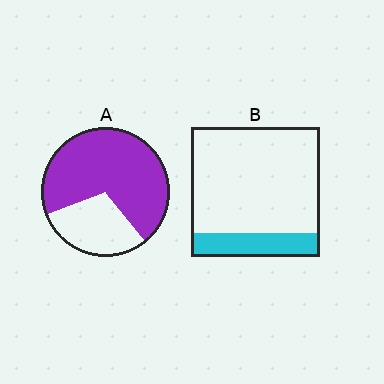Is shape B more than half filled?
No.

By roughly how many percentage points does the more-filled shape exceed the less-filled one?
By roughly 50 percentage points (A over B).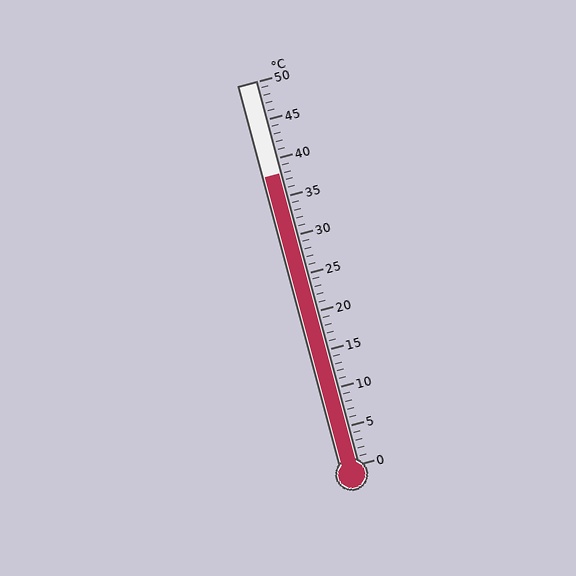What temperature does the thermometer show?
The thermometer shows approximately 38°C.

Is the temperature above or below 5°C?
The temperature is above 5°C.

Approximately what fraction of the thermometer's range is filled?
The thermometer is filled to approximately 75% of its range.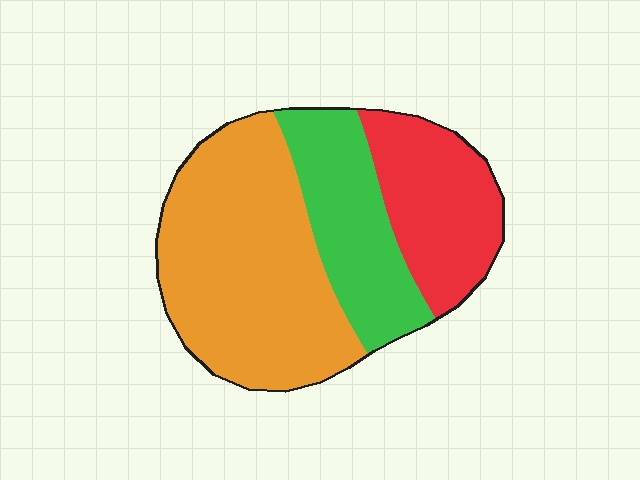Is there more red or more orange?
Orange.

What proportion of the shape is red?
Red covers about 25% of the shape.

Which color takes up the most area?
Orange, at roughly 50%.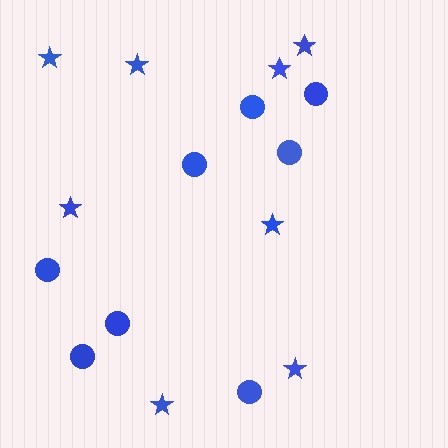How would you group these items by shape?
There are 2 groups: one group of circles (8) and one group of stars (8).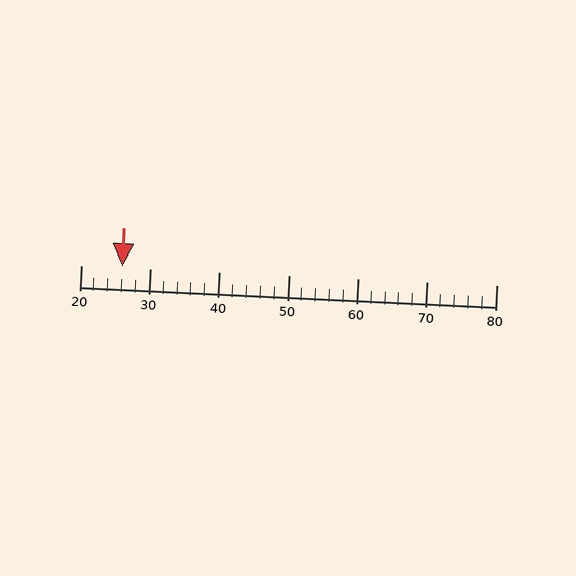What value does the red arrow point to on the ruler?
The red arrow points to approximately 26.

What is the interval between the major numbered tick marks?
The major tick marks are spaced 10 units apart.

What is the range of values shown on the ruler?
The ruler shows values from 20 to 80.